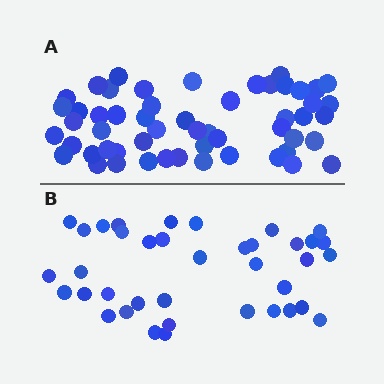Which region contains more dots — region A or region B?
Region A (the top region) has more dots.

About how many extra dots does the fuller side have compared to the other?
Region A has approximately 15 more dots than region B.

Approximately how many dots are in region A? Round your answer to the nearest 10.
About 50 dots. (The exact count is 54, which rounds to 50.)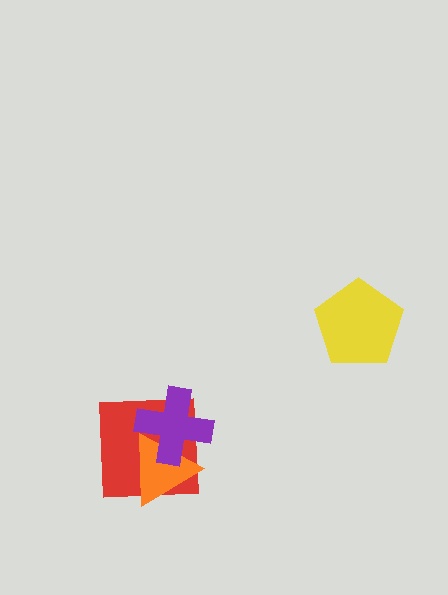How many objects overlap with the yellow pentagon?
0 objects overlap with the yellow pentagon.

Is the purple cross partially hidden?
No, no other shape covers it.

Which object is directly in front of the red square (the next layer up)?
The orange triangle is directly in front of the red square.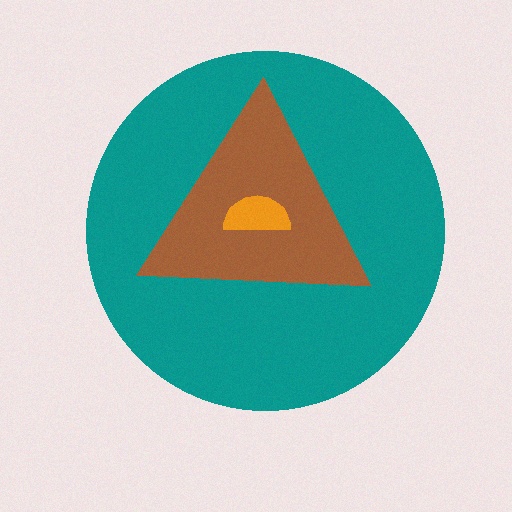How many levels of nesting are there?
3.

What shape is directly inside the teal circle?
The brown triangle.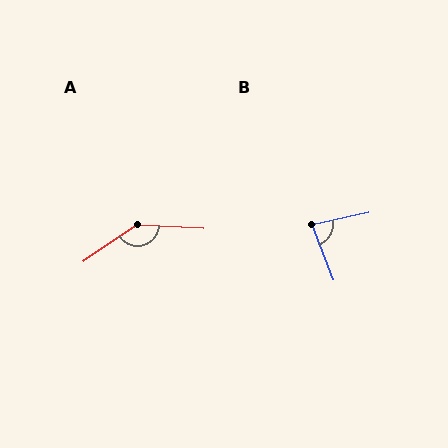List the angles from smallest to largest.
B (81°), A (143°).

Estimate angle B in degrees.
Approximately 81 degrees.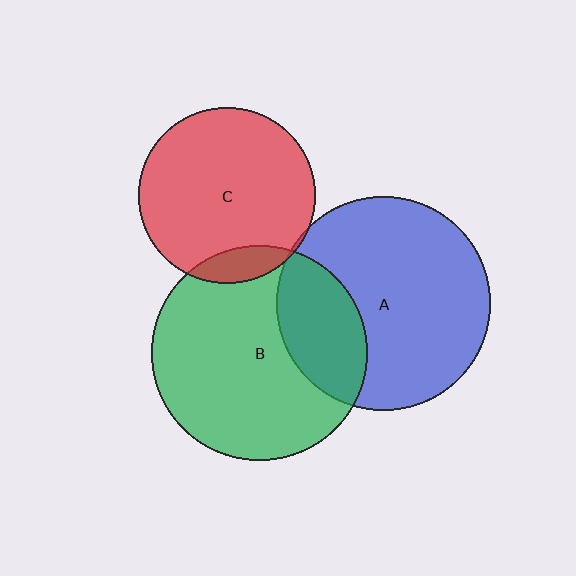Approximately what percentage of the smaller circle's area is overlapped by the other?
Approximately 10%.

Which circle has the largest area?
Circle B (green).